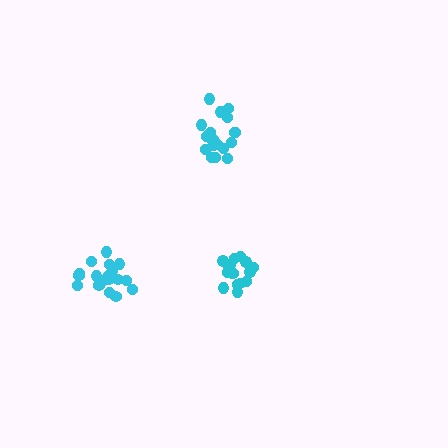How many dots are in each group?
Group 1: 16 dots, Group 2: 21 dots, Group 3: 19 dots (56 total).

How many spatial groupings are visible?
There are 3 spatial groupings.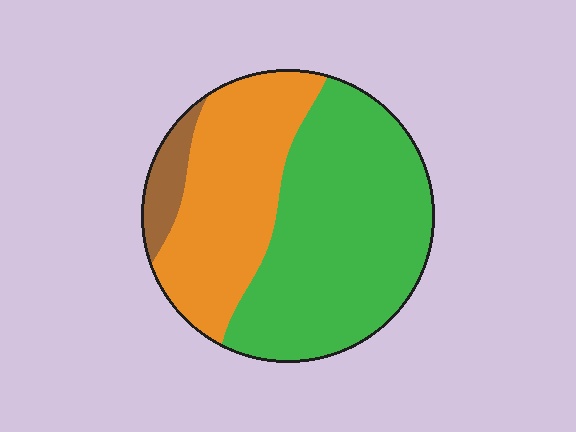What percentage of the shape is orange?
Orange takes up about three eighths (3/8) of the shape.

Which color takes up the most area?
Green, at roughly 55%.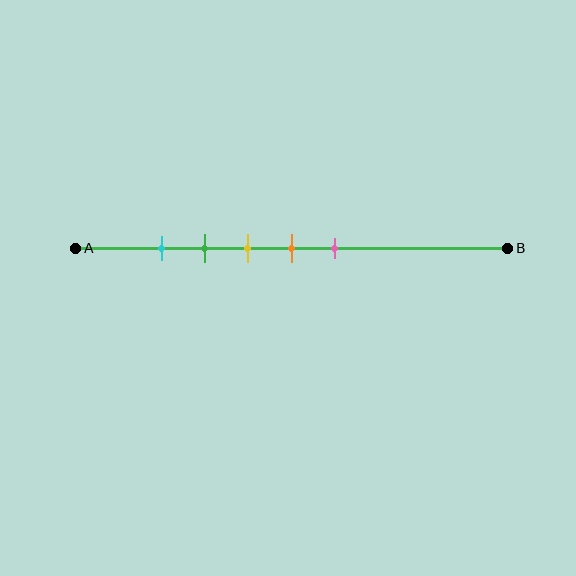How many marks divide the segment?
There are 5 marks dividing the segment.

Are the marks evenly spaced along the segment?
Yes, the marks are approximately evenly spaced.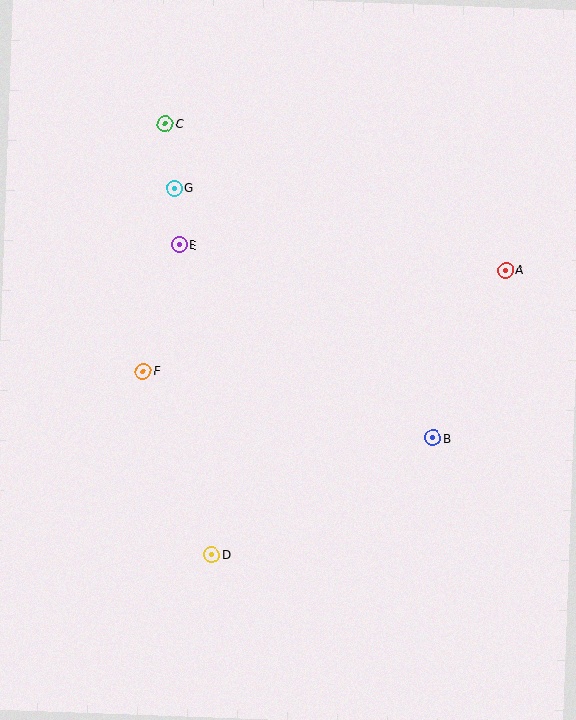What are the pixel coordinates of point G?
Point G is at (174, 188).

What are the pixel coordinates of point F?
Point F is at (143, 371).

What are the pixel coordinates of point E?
Point E is at (180, 245).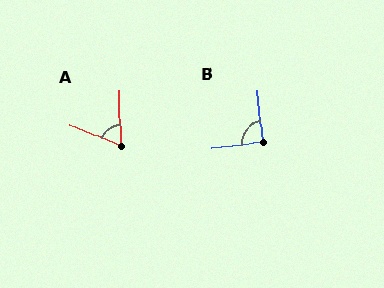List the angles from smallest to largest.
A (67°), B (91°).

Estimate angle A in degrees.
Approximately 67 degrees.